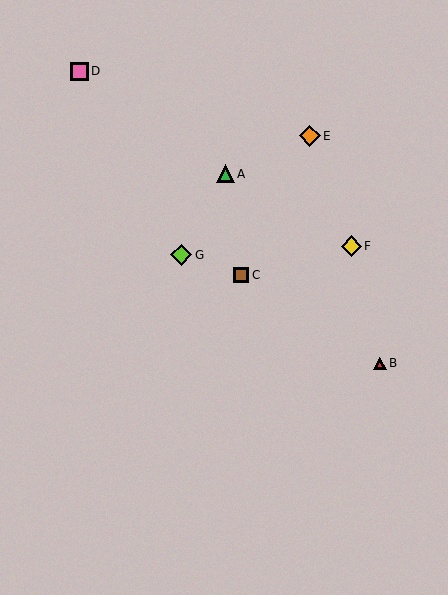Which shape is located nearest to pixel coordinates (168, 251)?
The lime diamond (labeled G) at (181, 255) is nearest to that location.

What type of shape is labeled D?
Shape D is a pink square.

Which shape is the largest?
The orange diamond (labeled E) is the largest.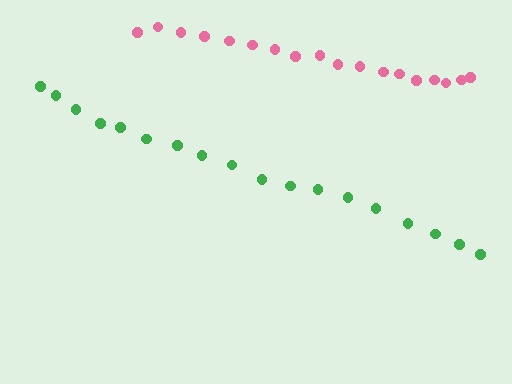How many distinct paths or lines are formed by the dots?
There are 2 distinct paths.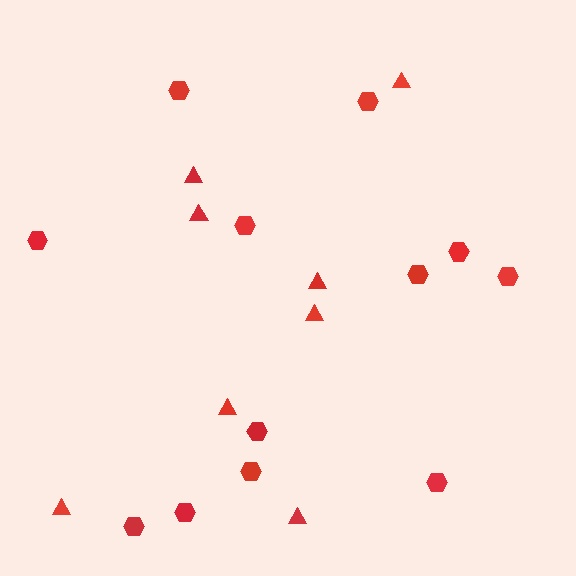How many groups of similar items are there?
There are 2 groups: one group of triangles (8) and one group of hexagons (12).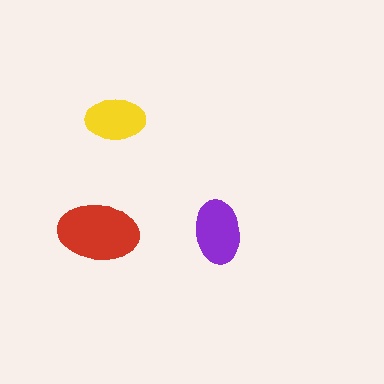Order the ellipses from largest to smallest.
the red one, the purple one, the yellow one.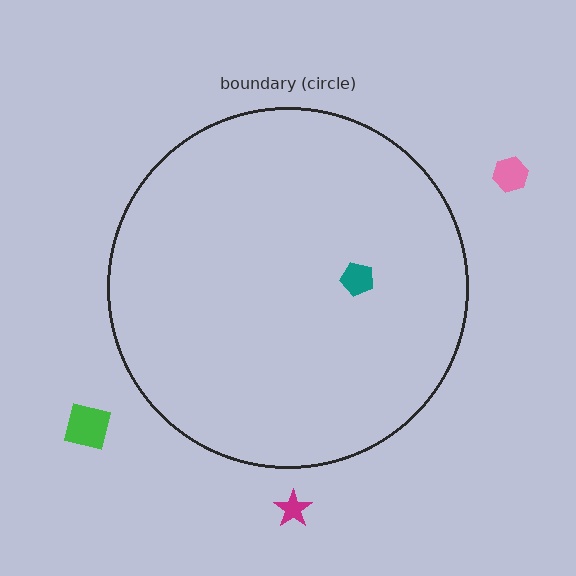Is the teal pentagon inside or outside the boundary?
Inside.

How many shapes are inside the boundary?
1 inside, 3 outside.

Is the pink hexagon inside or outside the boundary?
Outside.